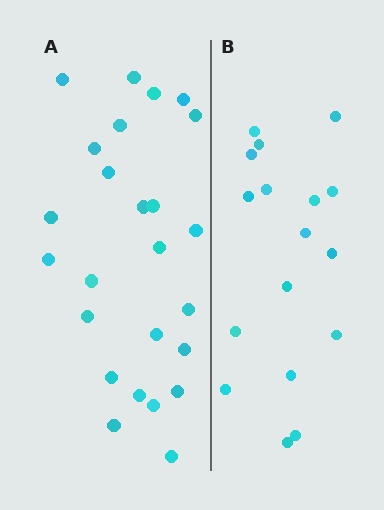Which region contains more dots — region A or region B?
Region A (the left region) has more dots.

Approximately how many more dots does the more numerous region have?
Region A has roughly 8 or so more dots than region B.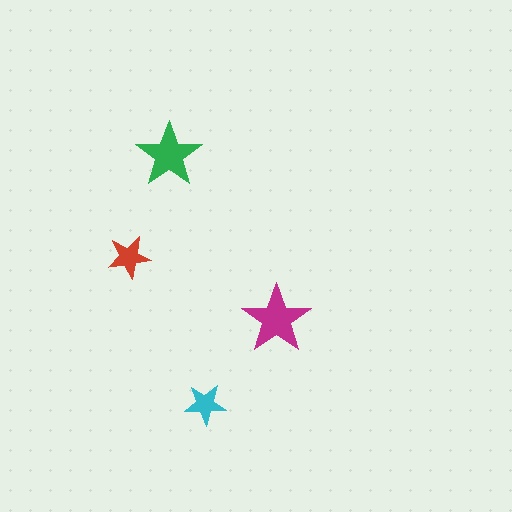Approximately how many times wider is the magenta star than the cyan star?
About 1.5 times wider.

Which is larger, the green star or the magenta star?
The magenta one.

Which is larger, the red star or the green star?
The green one.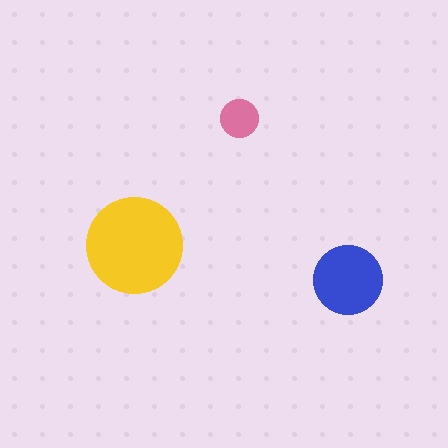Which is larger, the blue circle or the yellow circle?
The yellow one.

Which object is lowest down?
The blue circle is bottommost.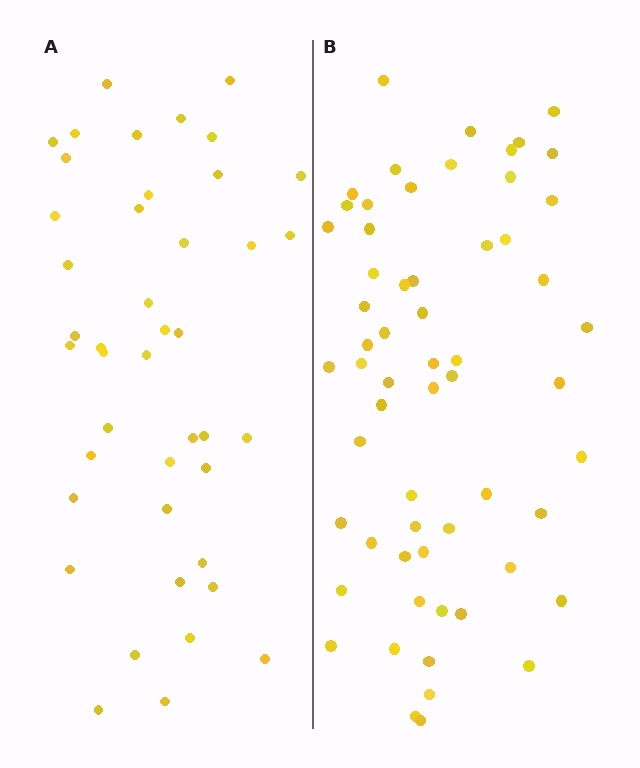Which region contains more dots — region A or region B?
Region B (the right region) has more dots.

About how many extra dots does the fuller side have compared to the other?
Region B has approximately 15 more dots than region A.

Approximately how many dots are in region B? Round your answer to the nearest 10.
About 60 dots.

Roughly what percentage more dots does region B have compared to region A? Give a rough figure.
About 40% more.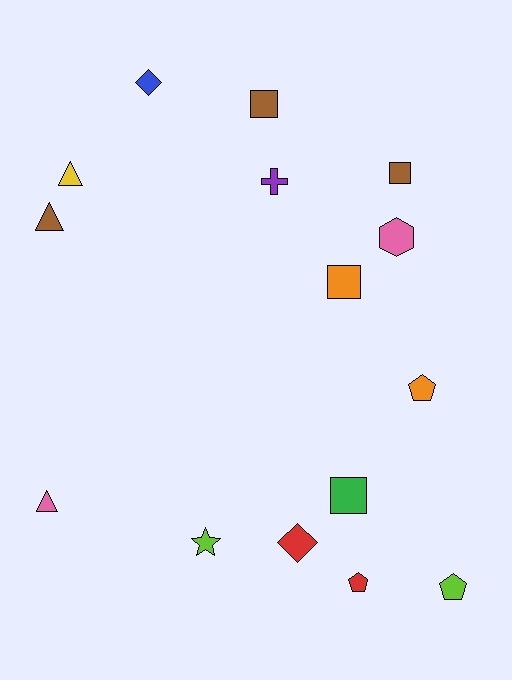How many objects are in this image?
There are 15 objects.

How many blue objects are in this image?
There is 1 blue object.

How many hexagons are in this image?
There is 1 hexagon.